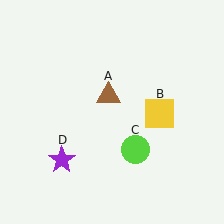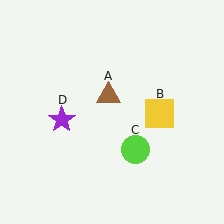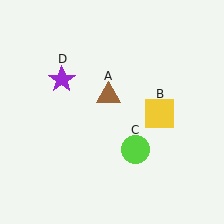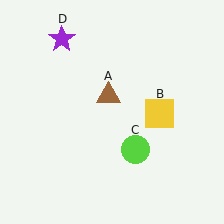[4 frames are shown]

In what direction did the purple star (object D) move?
The purple star (object D) moved up.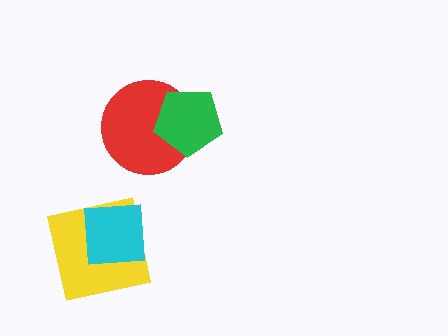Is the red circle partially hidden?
Yes, it is partially covered by another shape.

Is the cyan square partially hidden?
No, no other shape covers it.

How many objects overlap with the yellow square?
1 object overlaps with the yellow square.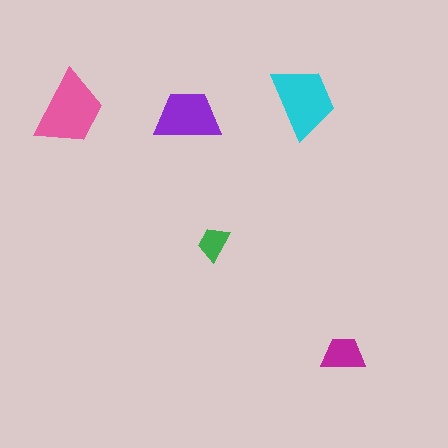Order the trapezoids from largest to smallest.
the pink one, the cyan one, the purple one, the magenta one, the green one.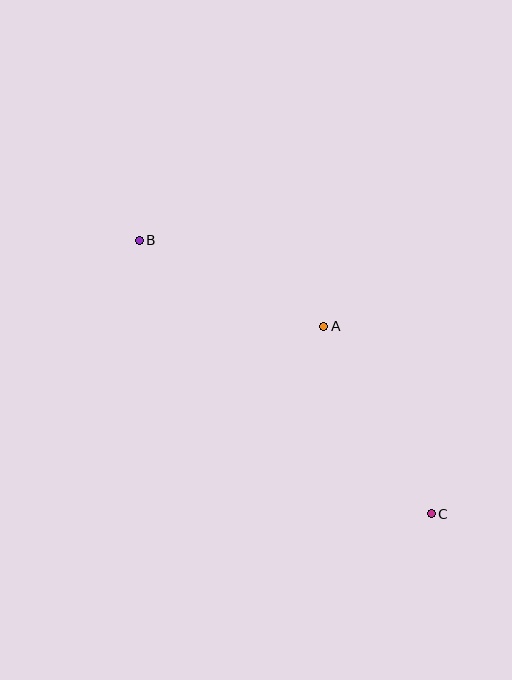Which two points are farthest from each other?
Points B and C are farthest from each other.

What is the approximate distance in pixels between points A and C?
The distance between A and C is approximately 216 pixels.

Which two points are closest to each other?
Points A and B are closest to each other.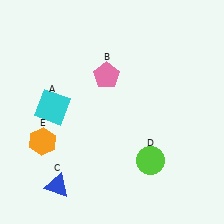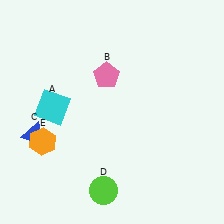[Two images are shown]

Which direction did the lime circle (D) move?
The lime circle (D) moved left.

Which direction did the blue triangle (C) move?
The blue triangle (C) moved up.